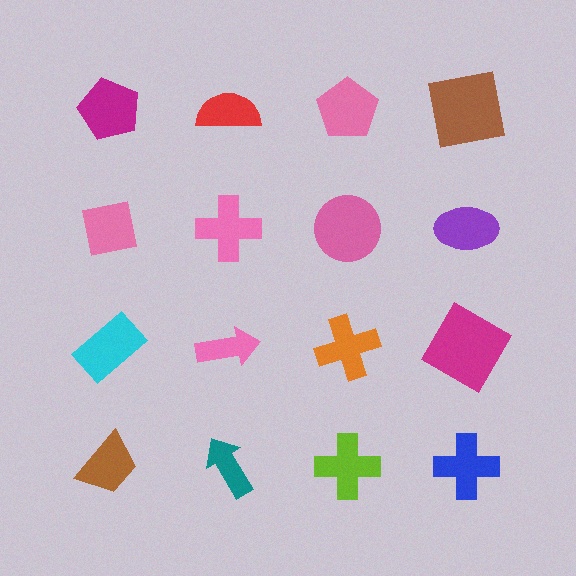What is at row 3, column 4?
A magenta square.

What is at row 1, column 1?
A magenta pentagon.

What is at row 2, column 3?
A pink circle.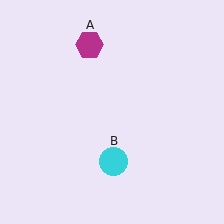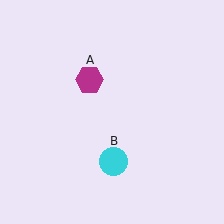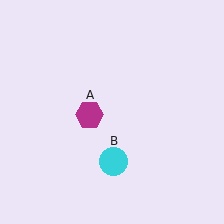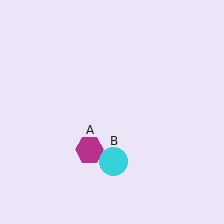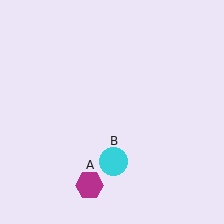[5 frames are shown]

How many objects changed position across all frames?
1 object changed position: magenta hexagon (object A).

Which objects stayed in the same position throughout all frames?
Cyan circle (object B) remained stationary.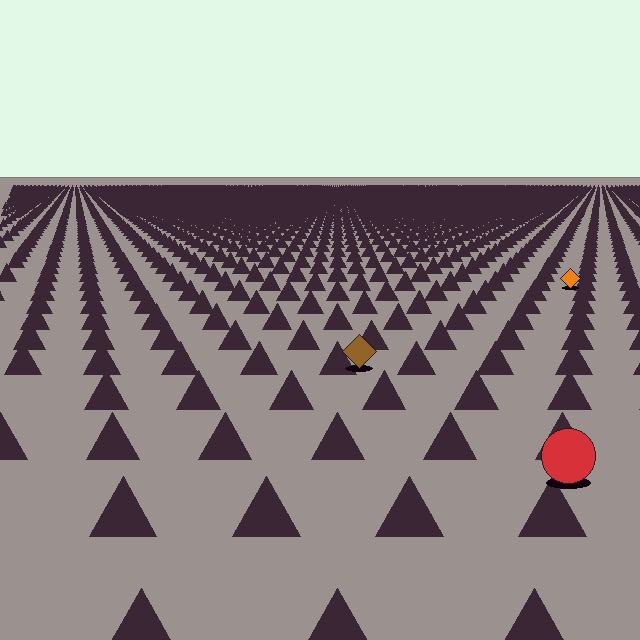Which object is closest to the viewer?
The red circle is closest. The texture marks near it are larger and more spread out.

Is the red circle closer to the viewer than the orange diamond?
Yes. The red circle is closer — you can tell from the texture gradient: the ground texture is coarser near it.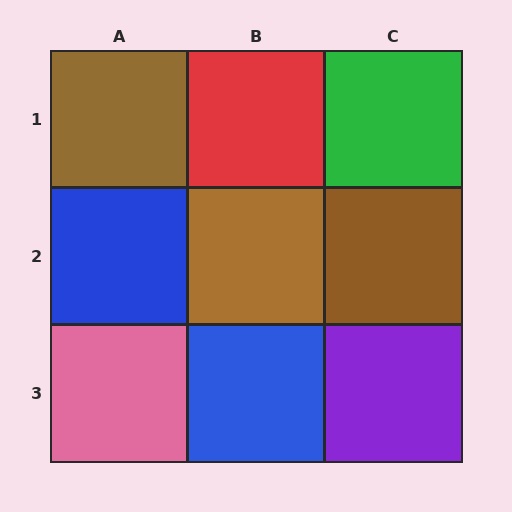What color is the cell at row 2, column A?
Blue.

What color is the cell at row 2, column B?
Brown.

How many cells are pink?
1 cell is pink.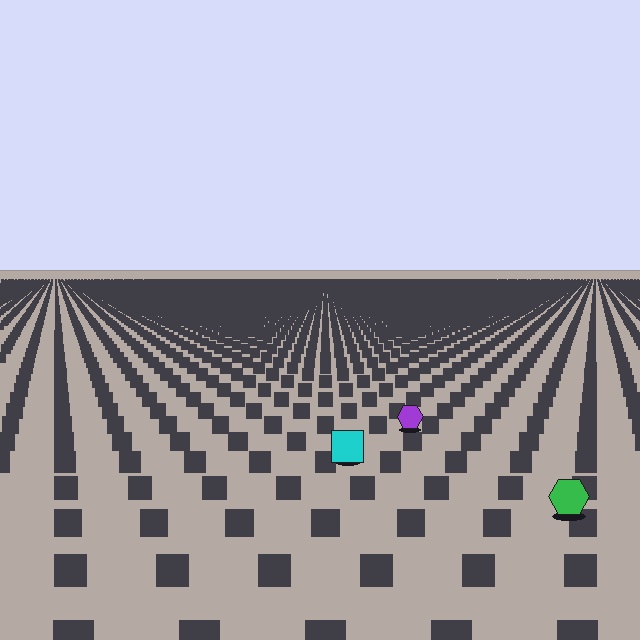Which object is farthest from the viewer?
The purple hexagon is farthest from the viewer. It appears smaller and the ground texture around it is denser.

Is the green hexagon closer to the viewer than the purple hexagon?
Yes. The green hexagon is closer — you can tell from the texture gradient: the ground texture is coarser near it.